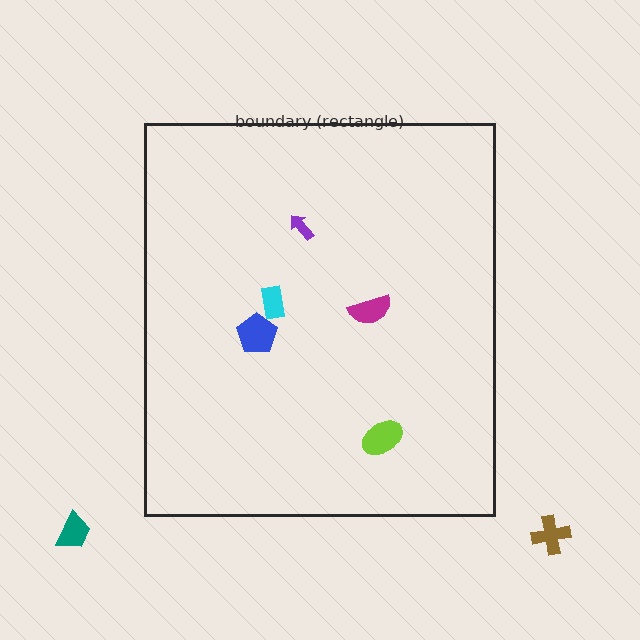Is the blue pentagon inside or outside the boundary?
Inside.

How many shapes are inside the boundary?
5 inside, 2 outside.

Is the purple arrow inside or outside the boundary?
Inside.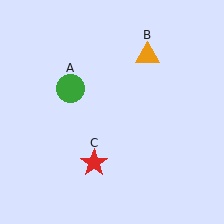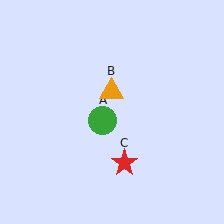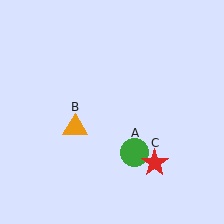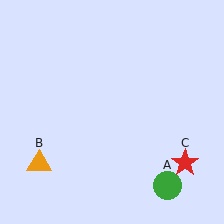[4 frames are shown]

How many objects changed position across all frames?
3 objects changed position: green circle (object A), orange triangle (object B), red star (object C).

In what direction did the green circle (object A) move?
The green circle (object A) moved down and to the right.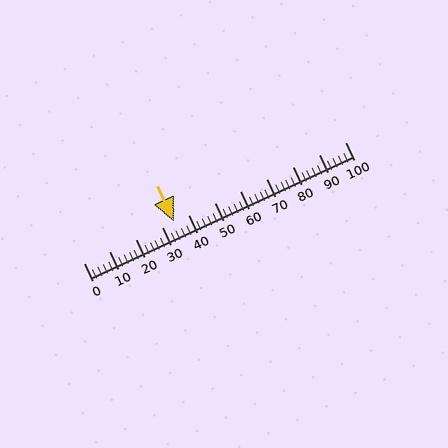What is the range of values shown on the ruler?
The ruler shows values from 0 to 100.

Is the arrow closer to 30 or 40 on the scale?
The arrow is closer to 30.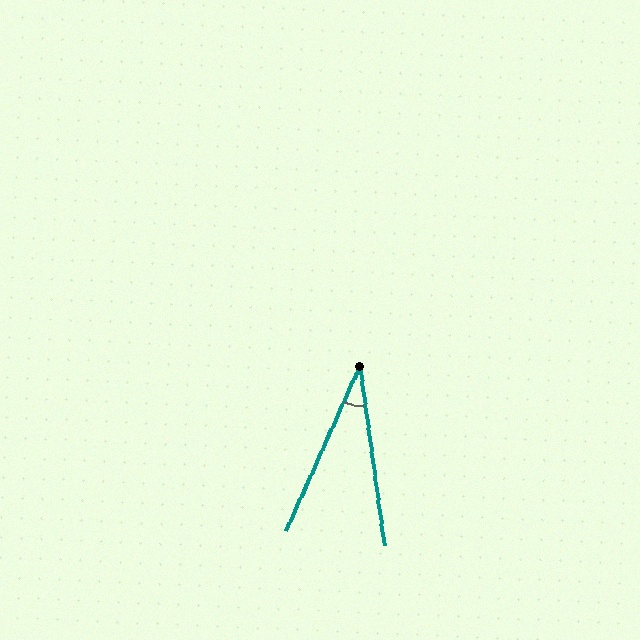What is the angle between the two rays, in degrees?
Approximately 32 degrees.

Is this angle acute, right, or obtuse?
It is acute.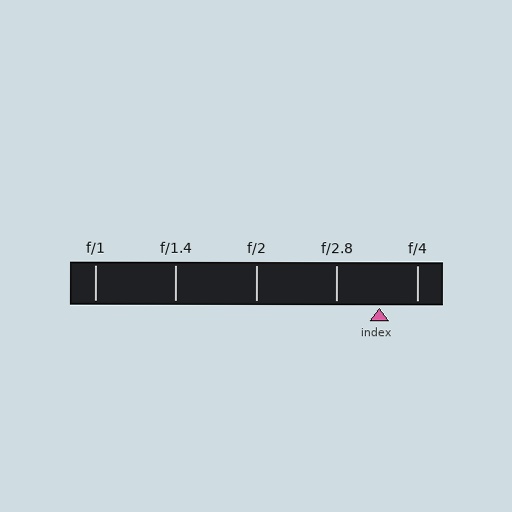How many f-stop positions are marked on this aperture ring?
There are 5 f-stop positions marked.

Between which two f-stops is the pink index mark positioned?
The index mark is between f/2.8 and f/4.